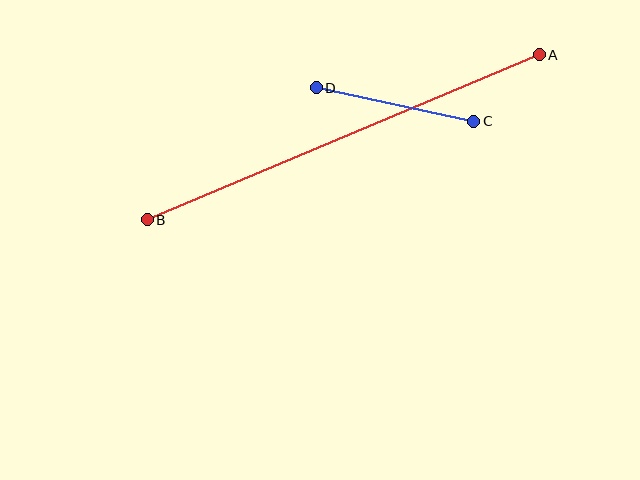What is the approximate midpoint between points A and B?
The midpoint is at approximately (343, 137) pixels.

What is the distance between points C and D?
The distance is approximately 161 pixels.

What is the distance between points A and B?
The distance is approximately 425 pixels.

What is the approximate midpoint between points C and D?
The midpoint is at approximately (395, 105) pixels.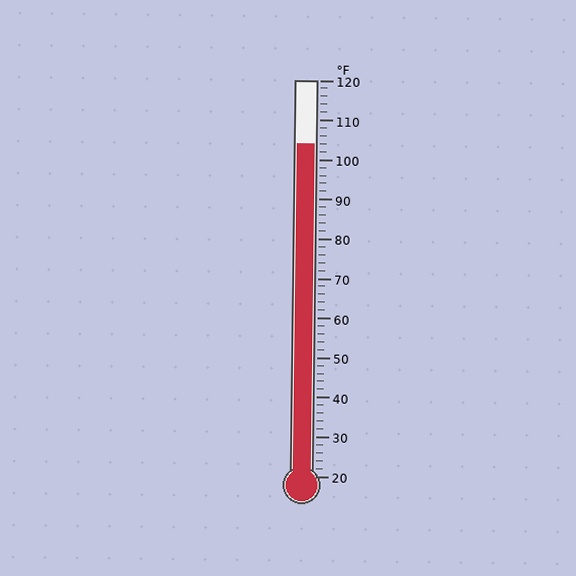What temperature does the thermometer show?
The thermometer shows approximately 104°F.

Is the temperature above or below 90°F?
The temperature is above 90°F.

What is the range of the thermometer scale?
The thermometer scale ranges from 20°F to 120°F.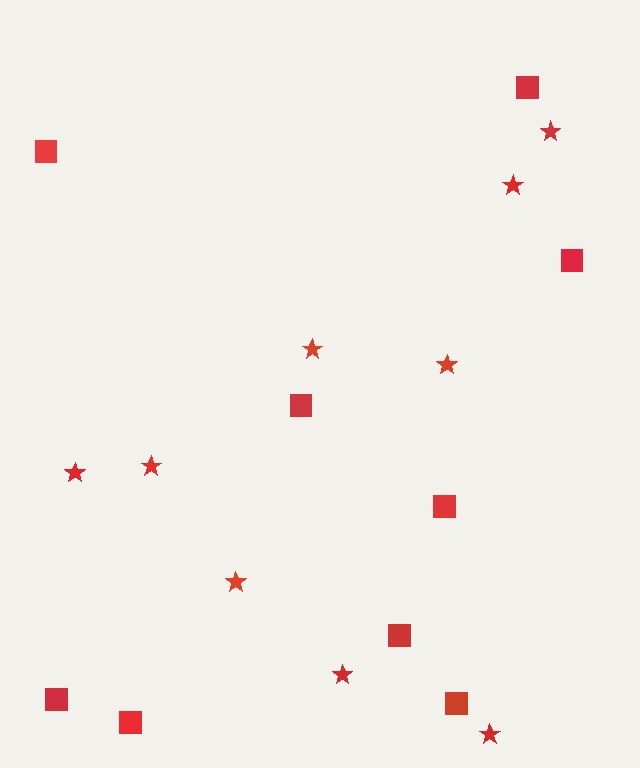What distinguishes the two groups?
There are 2 groups: one group of squares (9) and one group of stars (9).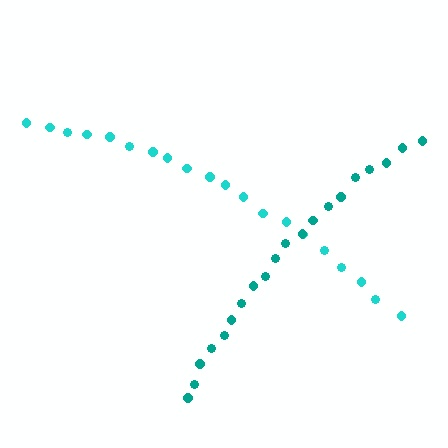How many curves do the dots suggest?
There are 2 distinct paths.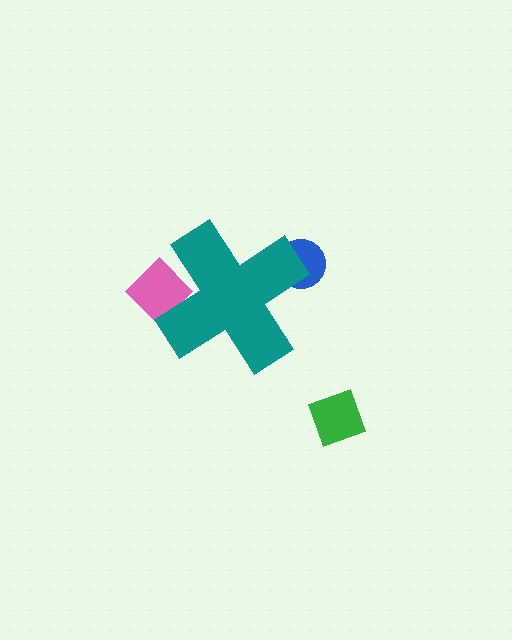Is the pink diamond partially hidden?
Yes, the pink diamond is partially hidden behind the teal cross.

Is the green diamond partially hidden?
No, the green diamond is fully visible.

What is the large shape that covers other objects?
A teal cross.